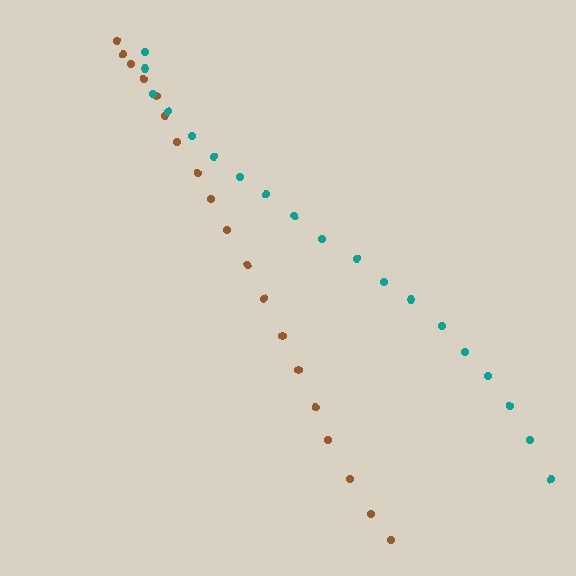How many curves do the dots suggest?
There are 2 distinct paths.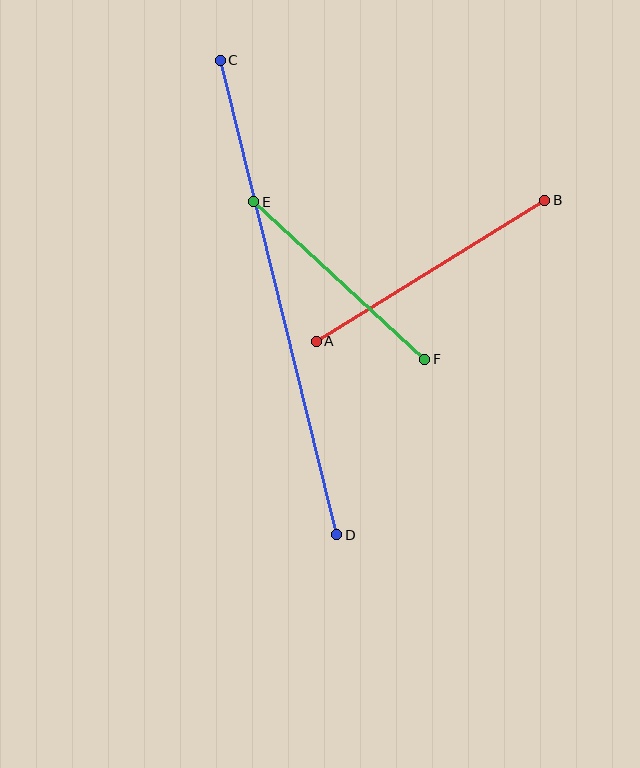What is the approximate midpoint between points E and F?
The midpoint is at approximately (339, 281) pixels.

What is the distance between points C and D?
The distance is approximately 488 pixels.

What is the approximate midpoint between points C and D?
The midpoint is at approximately (278, 298) pixels.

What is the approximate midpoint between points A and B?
The midpoint is at approximately (430, 271) pixels.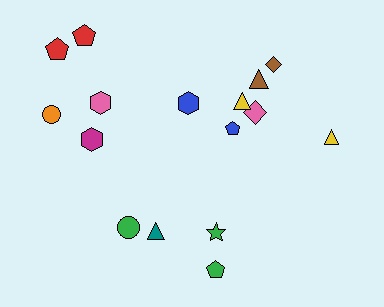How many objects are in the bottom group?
There are 4 objects.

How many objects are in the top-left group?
There are 5 objects.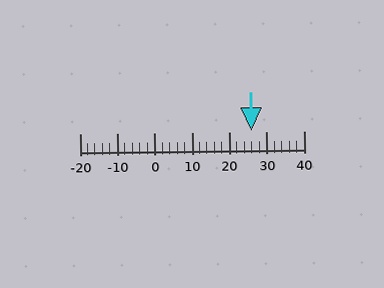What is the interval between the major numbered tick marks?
The major tick marks are spaced 10 units apart.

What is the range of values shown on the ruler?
The ruler shows values from -20 to 40.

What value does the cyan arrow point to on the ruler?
The cyan arrow points to approximately 26.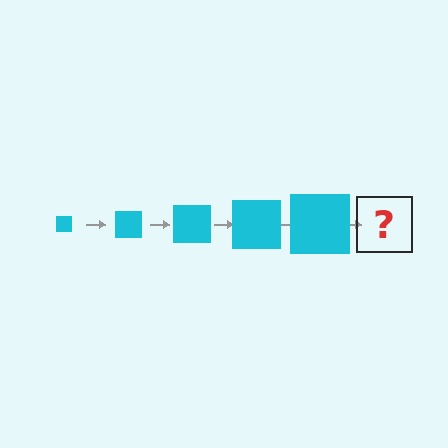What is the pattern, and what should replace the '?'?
The pattern is that the square gets progressively larger each step. The '?' should be a cyan square, larger than the previous one.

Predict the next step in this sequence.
The next step is a cyan square, larger than the previous one.